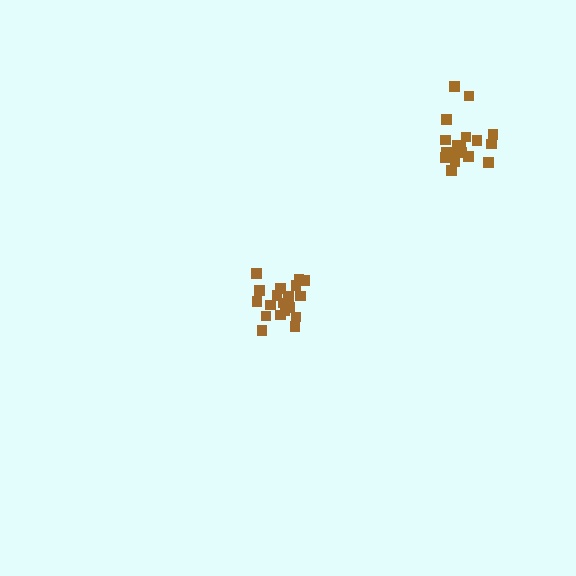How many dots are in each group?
Group 1: 20 dots, Group 2: 18 dots (38 total).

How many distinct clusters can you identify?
There are 2 distinct clusters.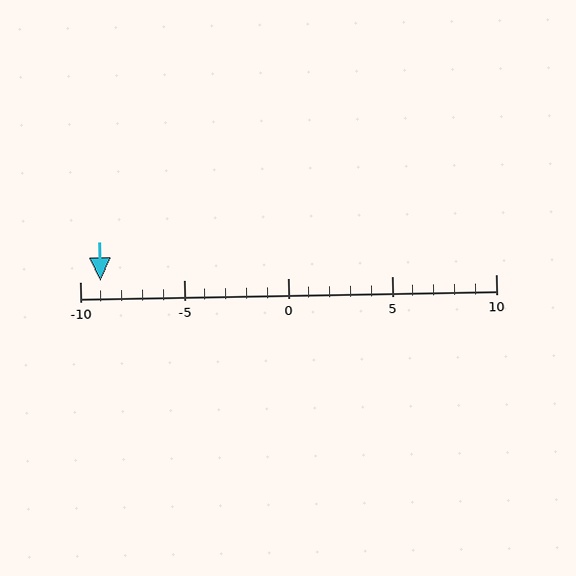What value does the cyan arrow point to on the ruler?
The cyan arrow points to approximately -9.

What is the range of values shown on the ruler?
The ruler shows values from -10 to 10.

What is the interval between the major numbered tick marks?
The major tick marks are spaced 5 units apart.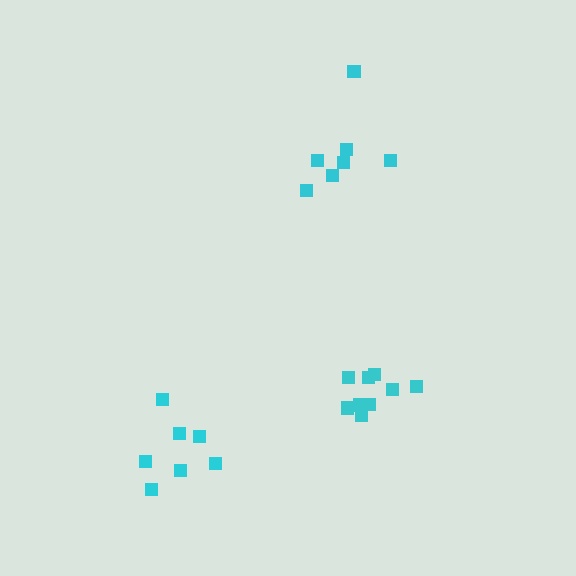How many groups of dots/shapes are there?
There are 3 groups.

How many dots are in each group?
Group 1: 7 dots, Group 2: 9 dots, Group 3: 7 dots (23 total).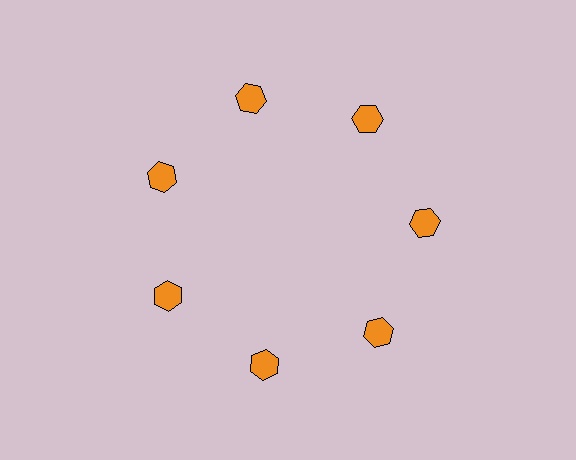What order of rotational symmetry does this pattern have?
This pattern has 7-fold rotational symmetry.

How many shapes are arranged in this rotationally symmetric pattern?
There are 7 shapes, arranged in 7 groups of 1.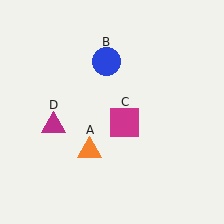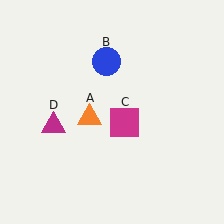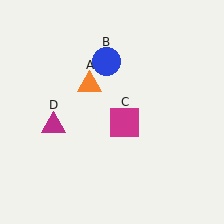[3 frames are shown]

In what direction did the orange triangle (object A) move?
The orange triangle (object A) moved up.